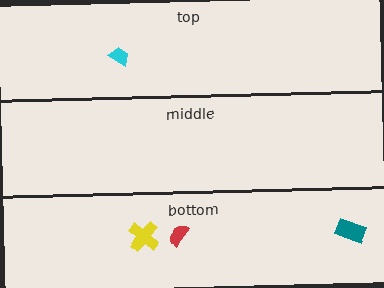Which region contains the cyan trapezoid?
The top region.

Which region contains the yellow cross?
The bottom region.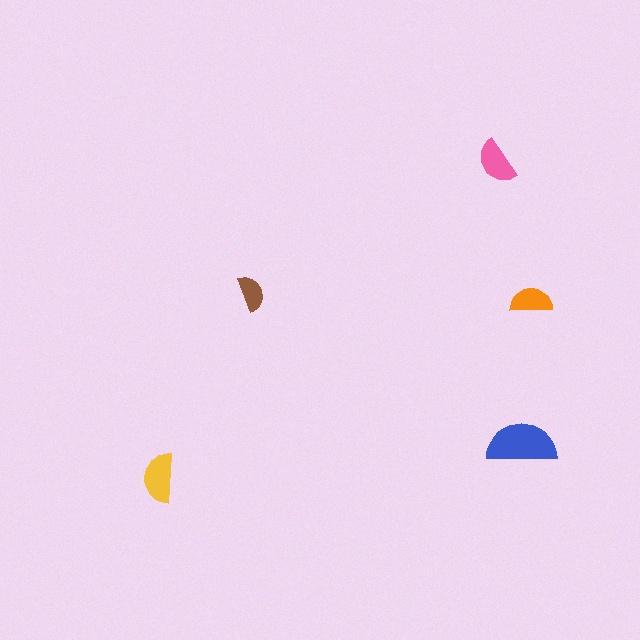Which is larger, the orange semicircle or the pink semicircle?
The pink one.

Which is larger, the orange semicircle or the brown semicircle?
The orange one.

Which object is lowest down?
The yellow semicircle is bottommost.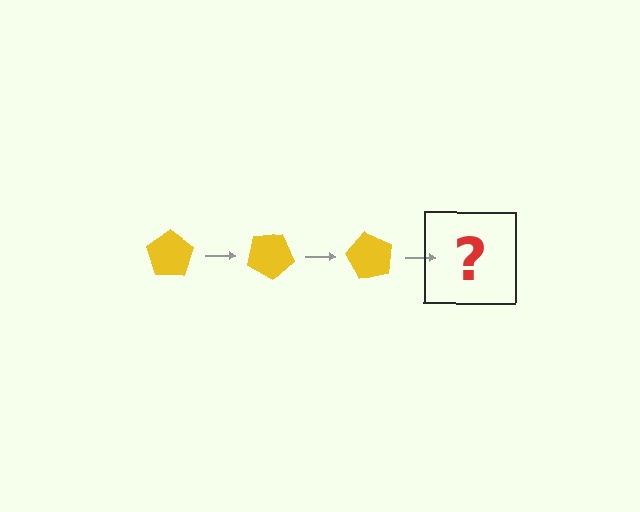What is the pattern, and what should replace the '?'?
The pattern is that the pentagon rotates 30 degrees each step. The '?' should be a yellow pentagon rotated 90 degrees.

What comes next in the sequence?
The next element should be a yellow pentagon rotated 90 degrees.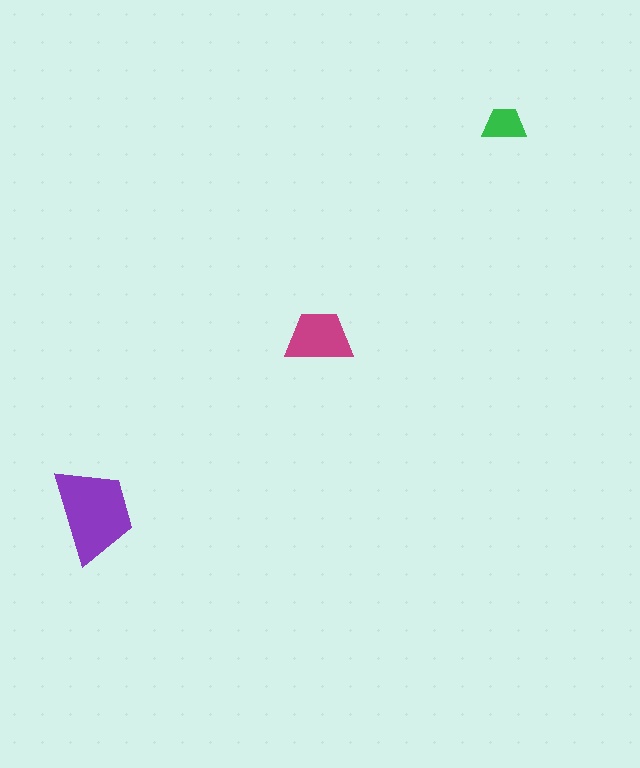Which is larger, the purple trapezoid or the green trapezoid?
The purple one.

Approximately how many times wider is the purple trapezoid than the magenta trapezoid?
About 1.5 times wider.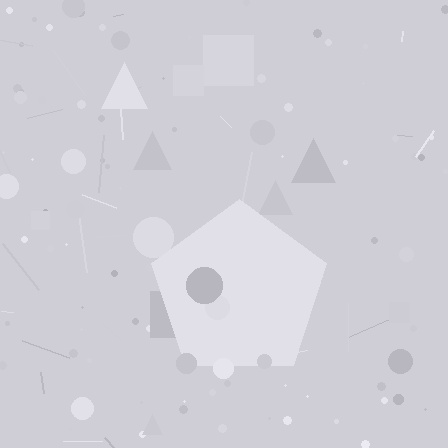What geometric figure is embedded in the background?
A pentagon is embedded in the background.